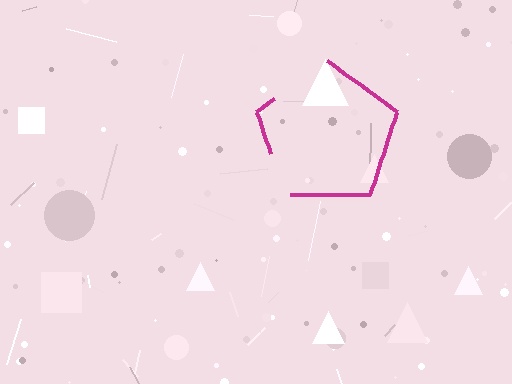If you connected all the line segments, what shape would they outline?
They would outline a pentagon.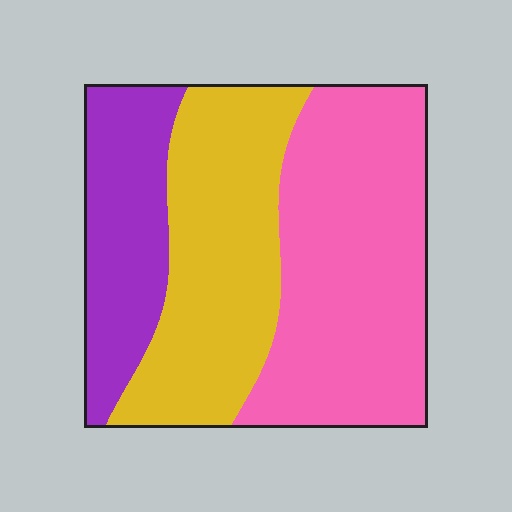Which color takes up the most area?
Pink, at roughly 45%.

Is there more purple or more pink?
Pink.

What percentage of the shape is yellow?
Yellow covers roughly 35% of the shape.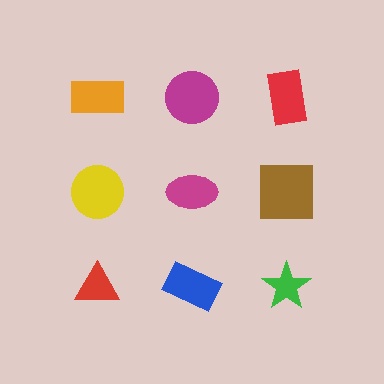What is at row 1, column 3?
A red rectangle.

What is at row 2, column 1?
A yellow circle.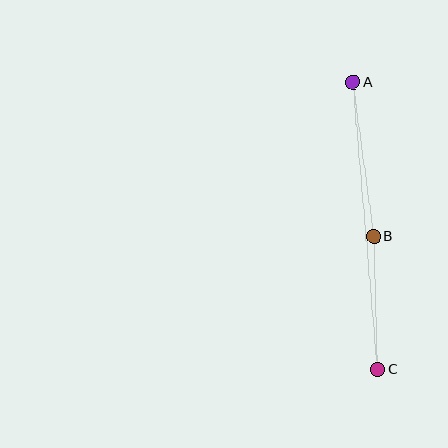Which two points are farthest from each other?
Points A and C are farthest from each other.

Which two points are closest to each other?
Points B and C are closest to each other.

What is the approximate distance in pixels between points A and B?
The distance between A and B is approximately 155 pixels.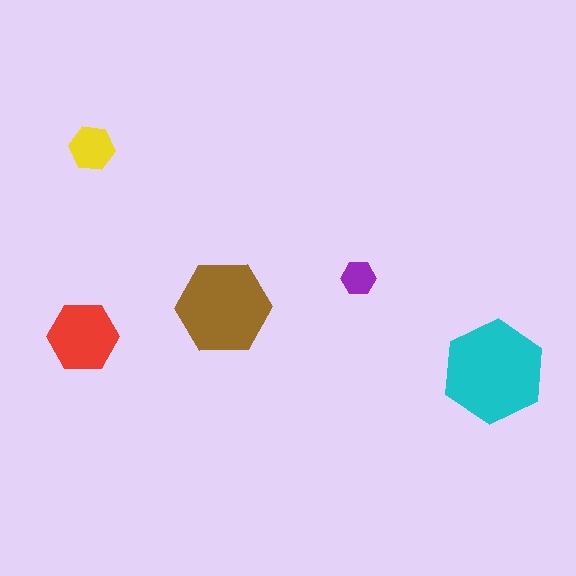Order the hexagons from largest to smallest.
the cyan one, the brown one, the red one, the yellow one, the purple one.